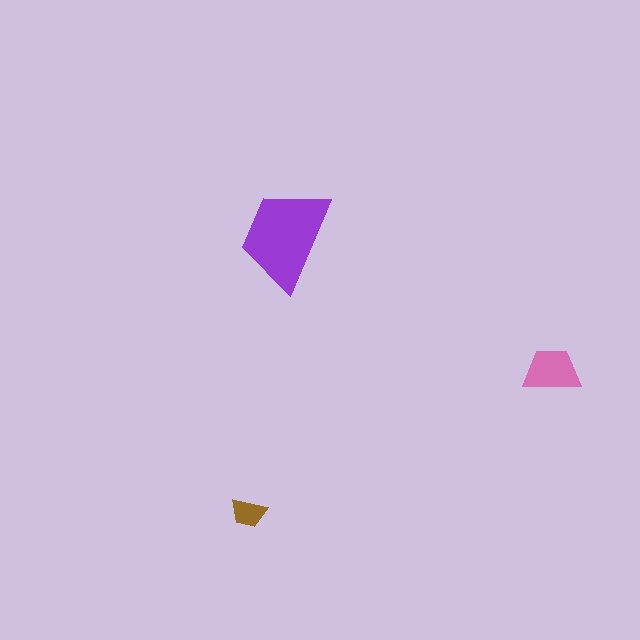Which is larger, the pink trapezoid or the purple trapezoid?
The purple one.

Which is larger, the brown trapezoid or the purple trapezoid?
The purple one.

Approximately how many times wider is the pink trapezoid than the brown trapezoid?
About 1.5 times wider.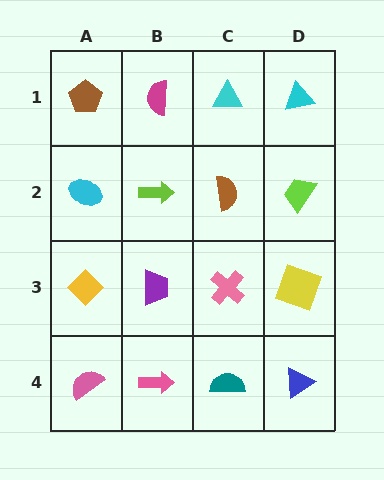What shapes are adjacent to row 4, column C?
A pink cross (row 3, column C), a pink arrow (row 4, column B), a blue triangle (row 4, column D).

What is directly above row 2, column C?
A cyan triangle.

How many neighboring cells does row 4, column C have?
3.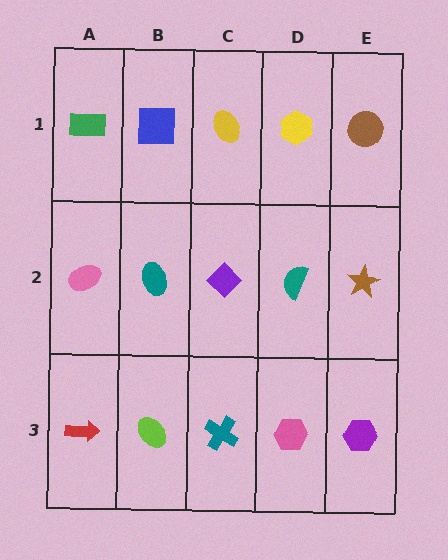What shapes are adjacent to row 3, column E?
A brown star (row 2, column E), a pink hexagon (row 3, column D).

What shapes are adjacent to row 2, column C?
A yellow ellipse (row 1, column C), a teal cross (row 3, column C), a teal ellipse (row 2, column B), a teal semicircle (row 2, column D).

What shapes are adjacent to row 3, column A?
A pink ellipse (row 2, column A), a lime ellipse (row 3, column B).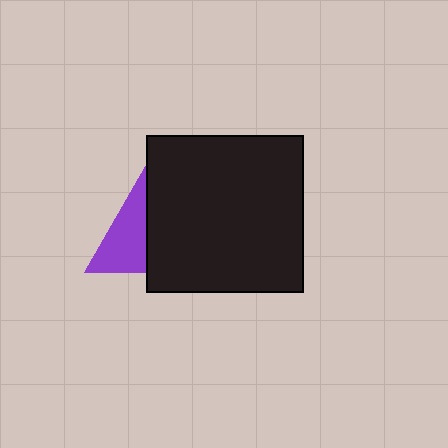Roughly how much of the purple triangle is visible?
A small part of it is visible (roughly 39%).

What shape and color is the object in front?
The object in front is a black square.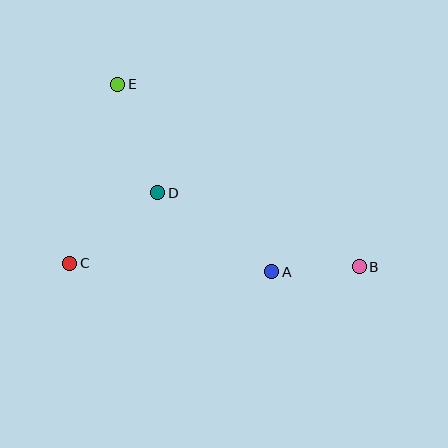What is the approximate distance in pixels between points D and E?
The distance between D and E is approximately 116 pixels.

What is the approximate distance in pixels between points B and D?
The distance between B and D is approximately 215 pixels.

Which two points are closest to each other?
Points A and B are closest to each other.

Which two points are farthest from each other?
Points B and E are farthest from each other.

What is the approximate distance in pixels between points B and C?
The distance between B and C is approximately 289 pixels.